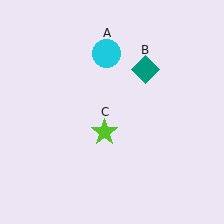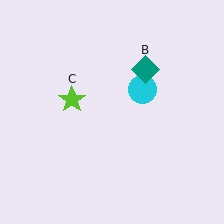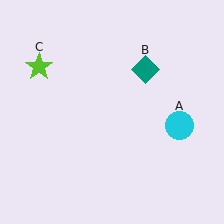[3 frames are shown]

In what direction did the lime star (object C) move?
The lime star (object C) moved up and to the left.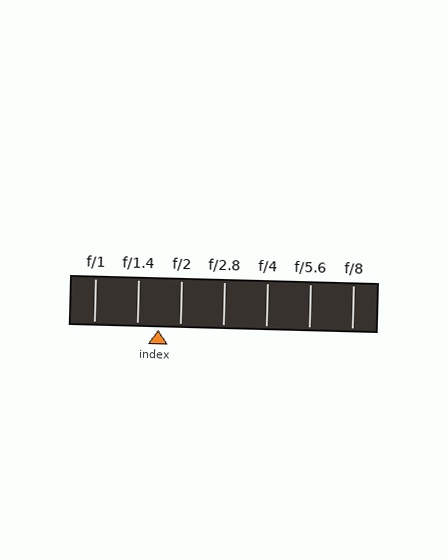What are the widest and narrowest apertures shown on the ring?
The widest aperture shown is f/1 and the narrowest is f/8.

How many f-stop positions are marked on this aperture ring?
There are 7 f-stop positions marked.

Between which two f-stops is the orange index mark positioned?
The index mark is between f/1.4 and f/2.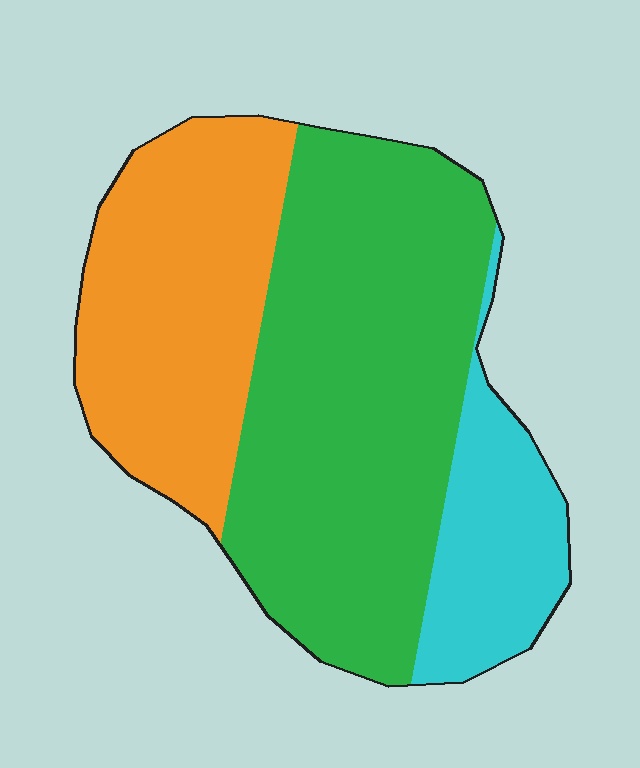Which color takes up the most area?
Green, at roughly 50%.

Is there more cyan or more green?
Green.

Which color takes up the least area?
Cyan, at roughly 15%.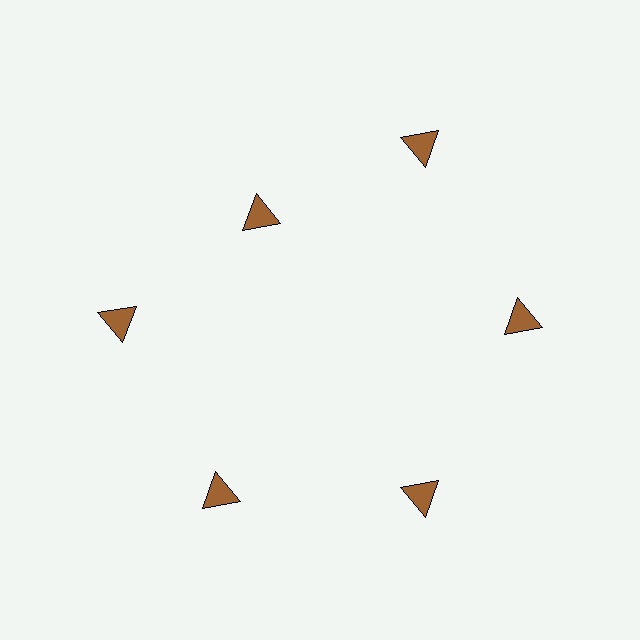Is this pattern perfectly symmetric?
No. The 6 brown triangles are arranged in a ring, but one element near the 11 o'clock position is pulled inward toward the center, breaking the 6-fold rotational symmetry.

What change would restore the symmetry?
The symmetry would be restored by moving it outward, back onto the ring so that all 6 triangles sit at equal angles and equal distance from the center.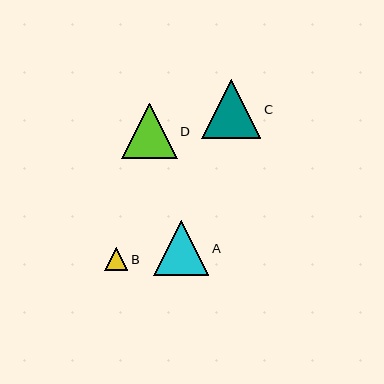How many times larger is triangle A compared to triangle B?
Triangle A is approximately 2.4 times the size of triangle B.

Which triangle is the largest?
Triangle C is the largest with a size of approximately 59 pixels.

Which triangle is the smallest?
Triangle B is the smallest with a size of approximately 23 pixels.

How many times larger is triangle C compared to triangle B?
Triangle C is approximately 2.5 times the size of triangle B.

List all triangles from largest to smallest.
From largest to smallest: C, D, A, B.